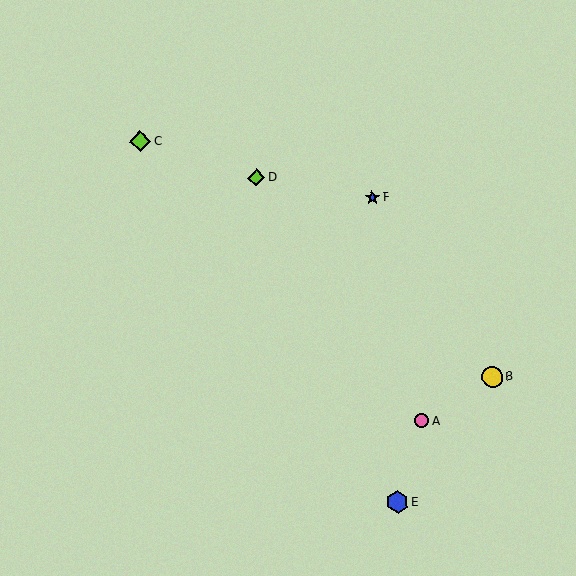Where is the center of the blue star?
The center of the blue star is at (372, 197).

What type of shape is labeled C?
Shape C is a lime diamond.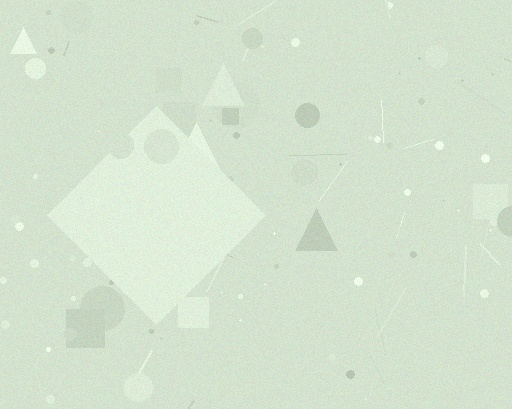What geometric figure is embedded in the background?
A diamond is embedded in the background.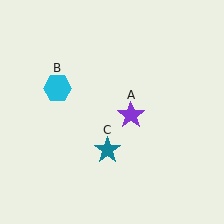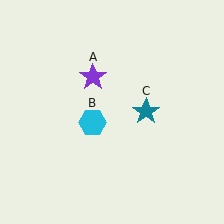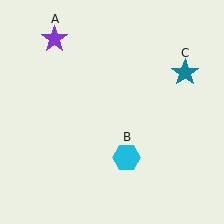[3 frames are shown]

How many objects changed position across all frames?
3 objects changed position: purple star (object A), cyan hexagon (object B), teal star (object C).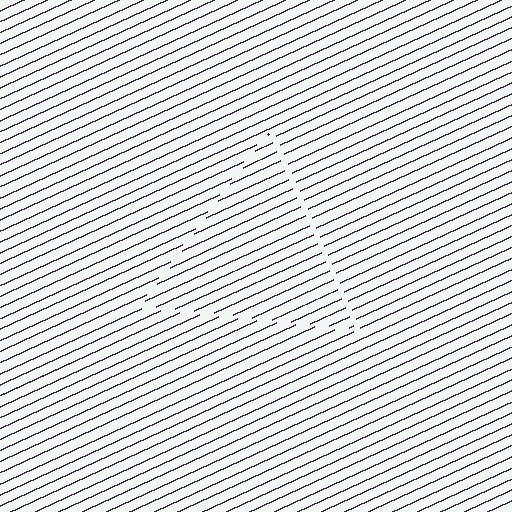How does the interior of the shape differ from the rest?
The interior of the shape contains the same grating, shifted by half a period — the contour is defined by the phase discontinuity where line-ends from the inner and outer gratings abut.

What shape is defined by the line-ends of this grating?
An illusory triangle. The interior of the shape contains the same grating, shifted by half a period — the contour is defined by the phase discontinuity where line-ends from the inner and outer gratings abut.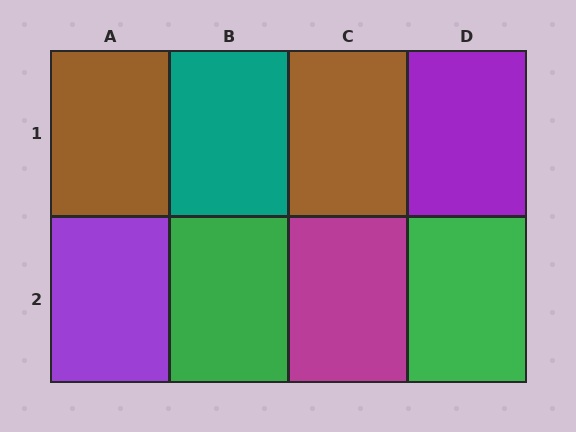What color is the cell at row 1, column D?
Purple.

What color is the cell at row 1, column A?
Brown.